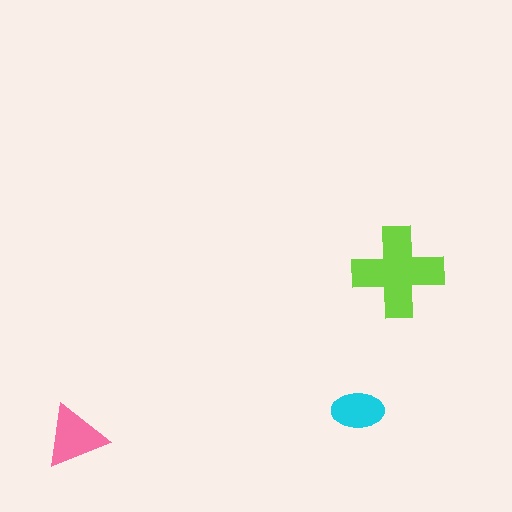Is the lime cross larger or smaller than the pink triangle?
Larger.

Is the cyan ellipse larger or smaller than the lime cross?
Smaller.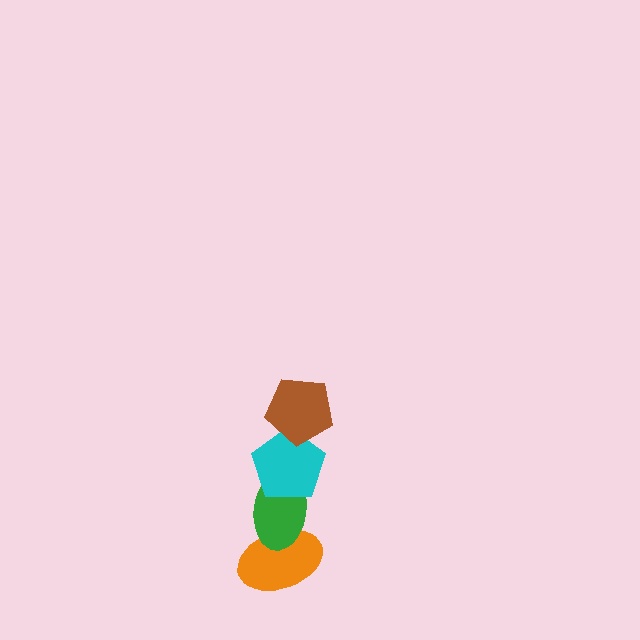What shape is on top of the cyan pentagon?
The brown pentagon is on top of the cyan pentagon.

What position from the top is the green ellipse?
The green ellipse is 3rd from the top.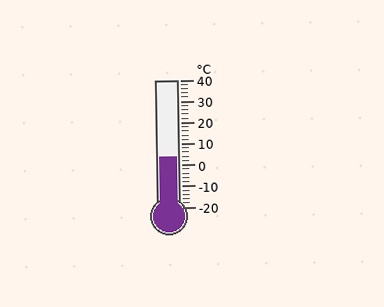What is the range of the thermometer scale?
The thermometer scale ranges from -20°C to 40°C.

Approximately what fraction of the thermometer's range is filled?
The thermometer is filled to approximately 40% of its range.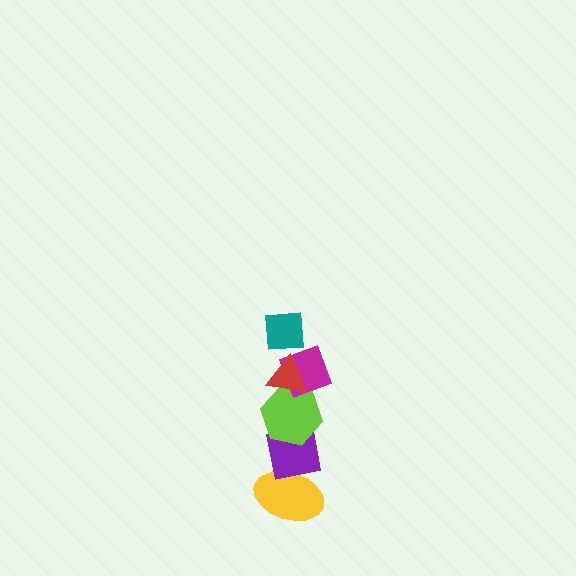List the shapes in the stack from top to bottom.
From top to bottom: the teal square, the red triangle, the magenta diamond, the lime hexagon, the purple square, the yellow ellipse.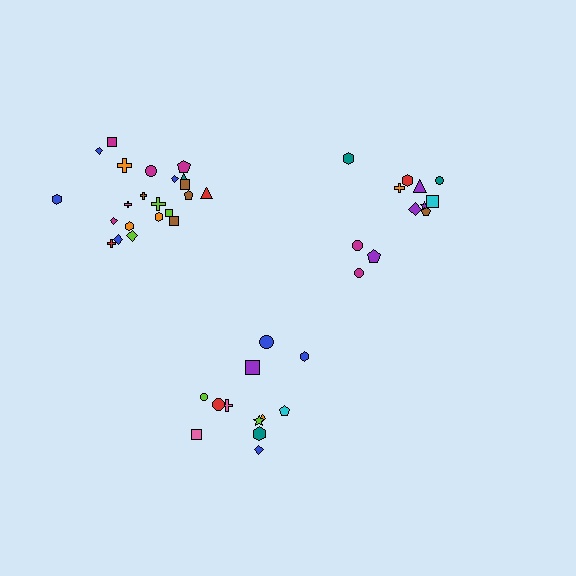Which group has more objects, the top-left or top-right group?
The top-left group.